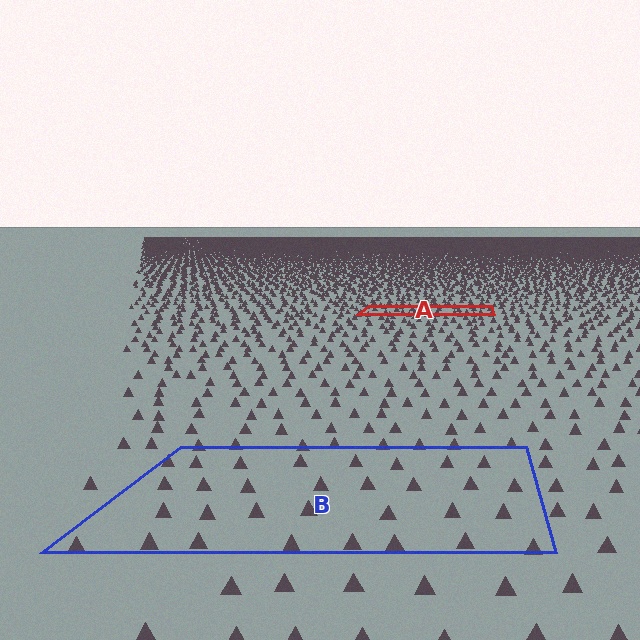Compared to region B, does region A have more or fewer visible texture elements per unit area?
Region A has more texture elements per unit area — they are packed more densely because it is farther away.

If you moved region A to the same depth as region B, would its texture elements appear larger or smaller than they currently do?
They would appear larger. At a closer depth, the same texture elements are projected at a bigger on-screen size.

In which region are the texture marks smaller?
The texture marks are smaller in region A, because it is farther away.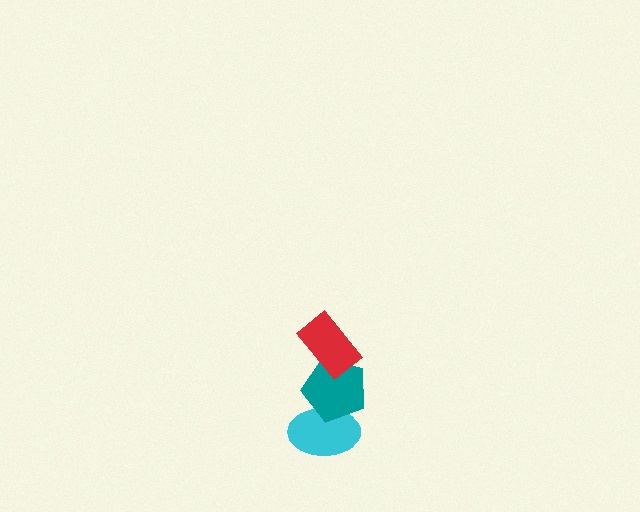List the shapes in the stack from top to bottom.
From top to bottom: the red rectangle, the teal pentagon, the cyan ellipse.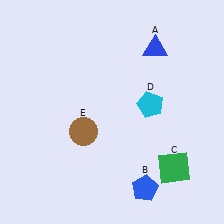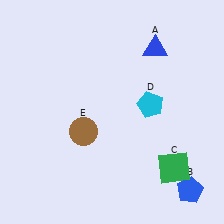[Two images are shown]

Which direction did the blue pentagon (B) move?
The blue pentagon (B) moved right.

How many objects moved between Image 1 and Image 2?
1 object moved between the two images.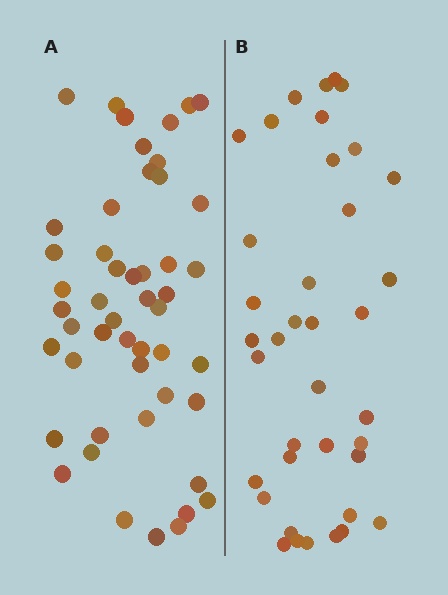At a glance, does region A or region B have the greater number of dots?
Region A (the left region) has more dots.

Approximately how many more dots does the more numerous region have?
Region A has roughly 12 or so more dots than region B.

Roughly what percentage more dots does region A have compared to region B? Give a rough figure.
About 30% more.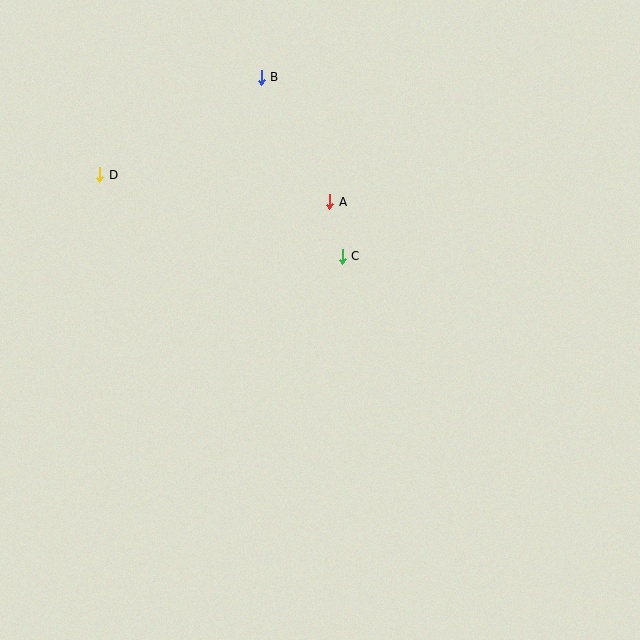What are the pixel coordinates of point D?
Point D is at (100, 175).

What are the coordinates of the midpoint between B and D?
The midpoint between B and D is at (181, 126).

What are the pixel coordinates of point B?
Point B is at (261, 77).